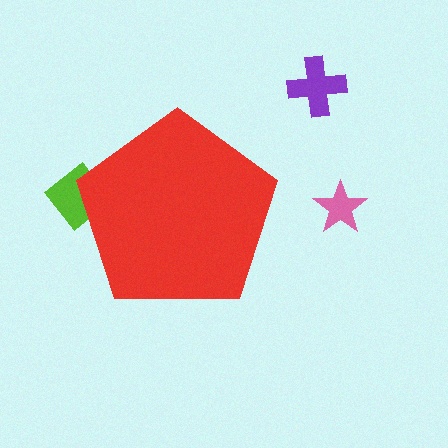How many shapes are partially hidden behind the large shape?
1 shape is partially hidden.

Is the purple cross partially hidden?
No, the purple cross is fully visible.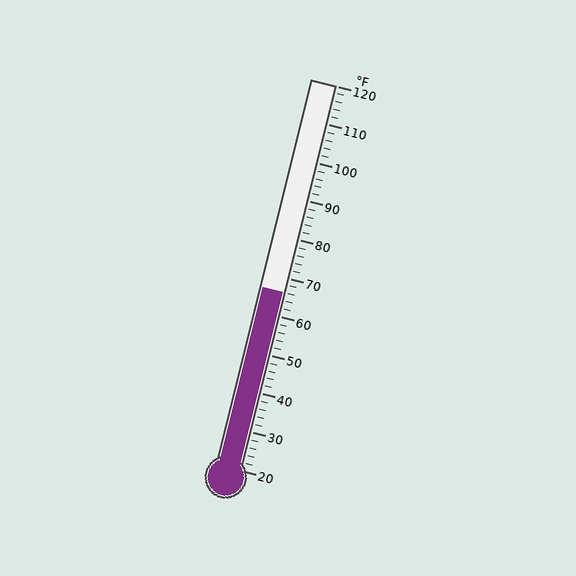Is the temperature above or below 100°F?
The temperature is below 100°F.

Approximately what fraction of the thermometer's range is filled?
The thermometer is filled to approximately 45% of its range.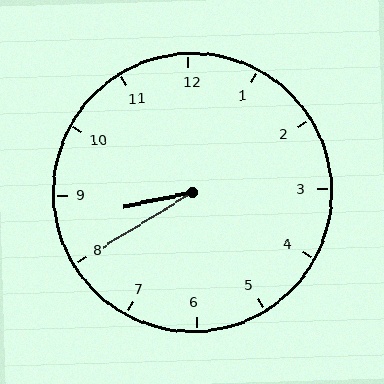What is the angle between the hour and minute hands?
Approximately 20 degrees.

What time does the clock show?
8:40.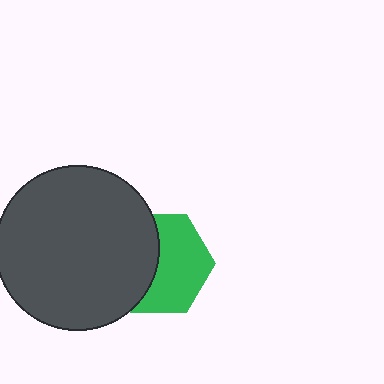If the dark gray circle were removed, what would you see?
You would see the complete green hexagon.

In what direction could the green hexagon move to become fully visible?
The green hexagon could move right. That would shift it out from behind the dark gray circle entirely.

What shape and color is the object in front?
The object in front is a dark gray circle.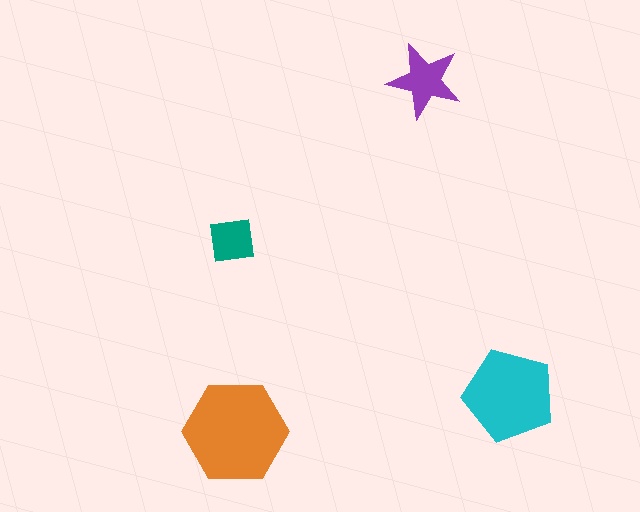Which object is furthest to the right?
The cyan pentagon is rightmost.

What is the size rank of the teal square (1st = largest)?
4th.